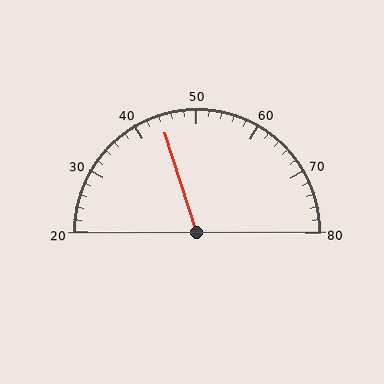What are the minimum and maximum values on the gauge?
The gauge ranges from 20 to 80.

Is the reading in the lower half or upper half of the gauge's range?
The reading is in the lower half of the range (20 to 80).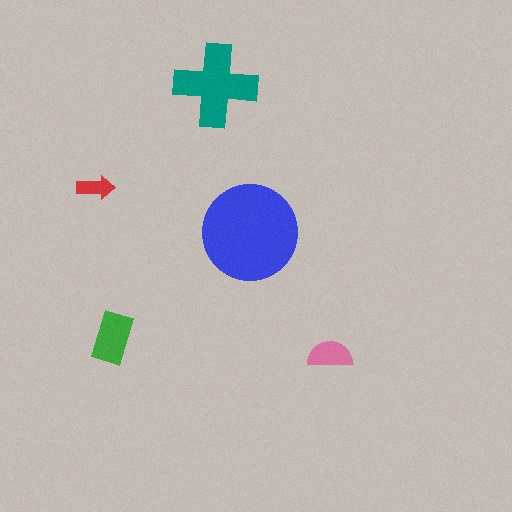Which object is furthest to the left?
The red arrow is leftmost.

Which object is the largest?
The blue circle.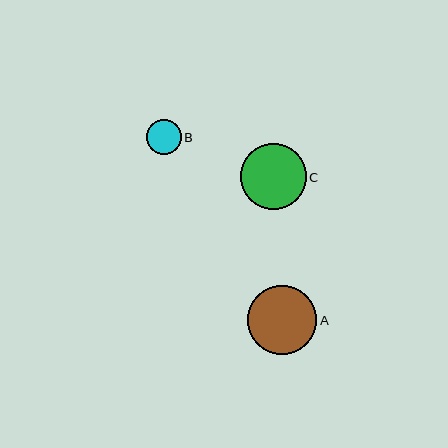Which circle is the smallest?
Circle B is the smallest with a size of approximately 35 pixels.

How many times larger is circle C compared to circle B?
Circle C is approximately 1.9 times the size of circle B.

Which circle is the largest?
Circle A is the largest with a size of approximately 69 pixels.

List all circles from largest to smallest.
From largest to smallest: A, C, B.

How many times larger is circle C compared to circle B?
Circle C is approximately 1.9 times the size of circle B.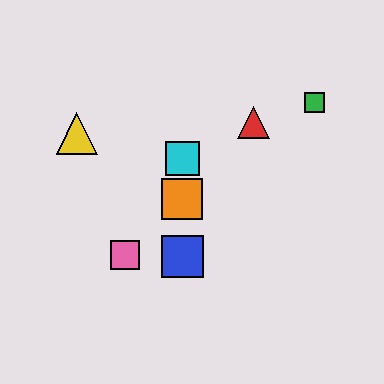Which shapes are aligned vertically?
The blue square, the purple triangle, the orange square, the cyan square are aligned vertically.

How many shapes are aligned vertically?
4 shapes (the blue square, the purple triangle, the orange square, the cyan square) are aligned vertically.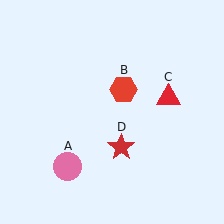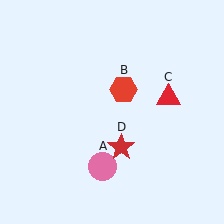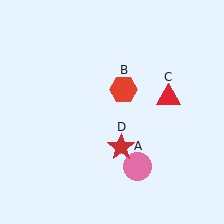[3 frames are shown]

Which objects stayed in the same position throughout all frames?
Red hexagon (object B) and red triangle (object C) and red star (object D) remained stationary.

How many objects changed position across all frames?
1 object changed position: pink circle (object A).